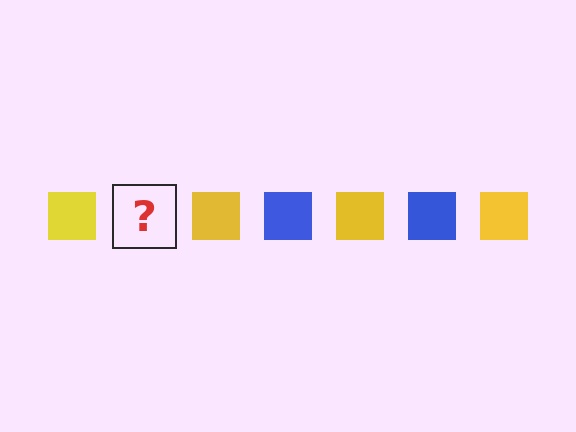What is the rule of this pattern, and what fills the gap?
The rule is that the pattern cycles through yellow, blue squares. The gap should be filled with a blue square.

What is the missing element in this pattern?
The missing element is a blue square.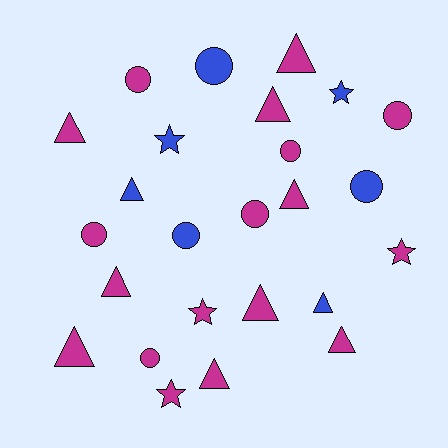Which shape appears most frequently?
Triangle, with 11 objects.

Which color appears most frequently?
Magenta, with 18 objects.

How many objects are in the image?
There are 25 objects.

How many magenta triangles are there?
There are 9 magenta triangles.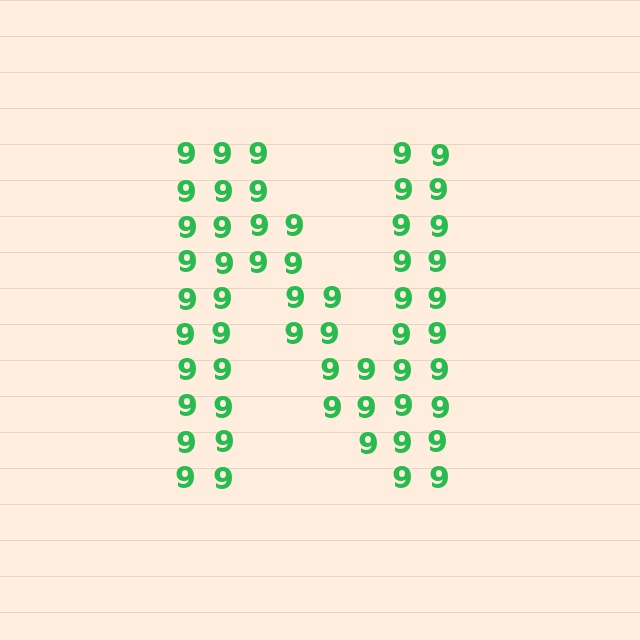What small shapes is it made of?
It is made of small digit 9's.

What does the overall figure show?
The overall figure shows the letter N.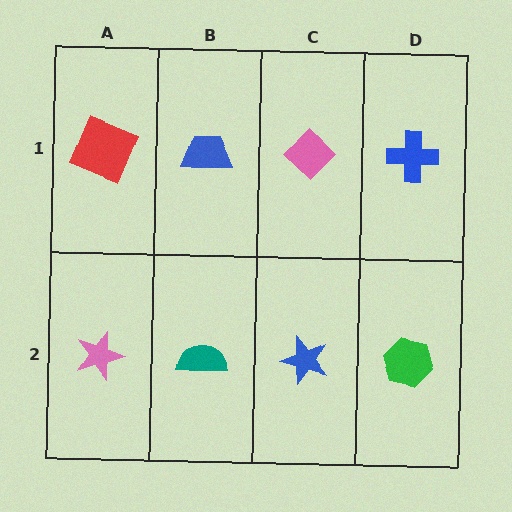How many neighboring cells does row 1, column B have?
3.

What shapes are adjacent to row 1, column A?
A pink star (row 2, column A), a blue trapezoid (row 1, column B).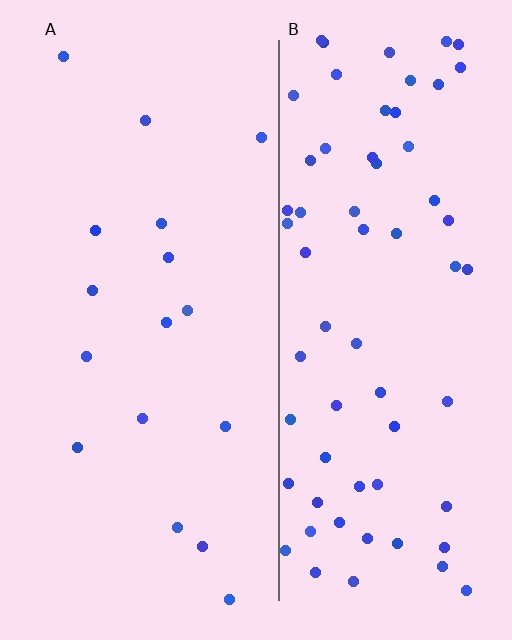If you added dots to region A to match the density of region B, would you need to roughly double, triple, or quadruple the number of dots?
Approximately quadruple.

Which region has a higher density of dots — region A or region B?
B (the right).